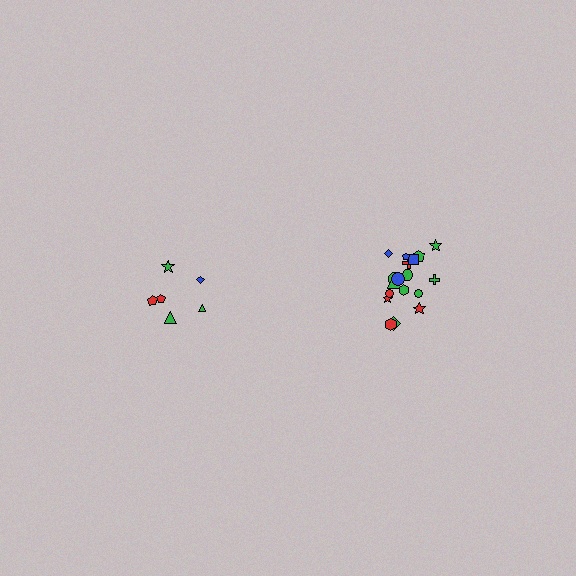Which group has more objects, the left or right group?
The right group.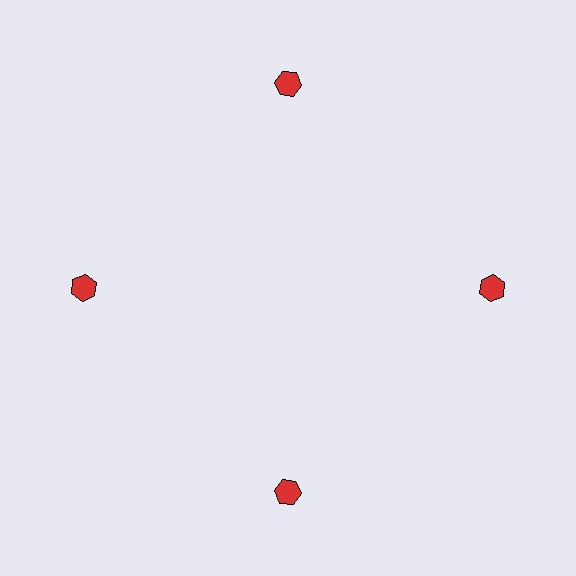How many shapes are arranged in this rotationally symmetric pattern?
There are 4 shapes, arranged in 4 groups of 1.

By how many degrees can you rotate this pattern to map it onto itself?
The pattern maps onto itself every 90 degrees of rotation.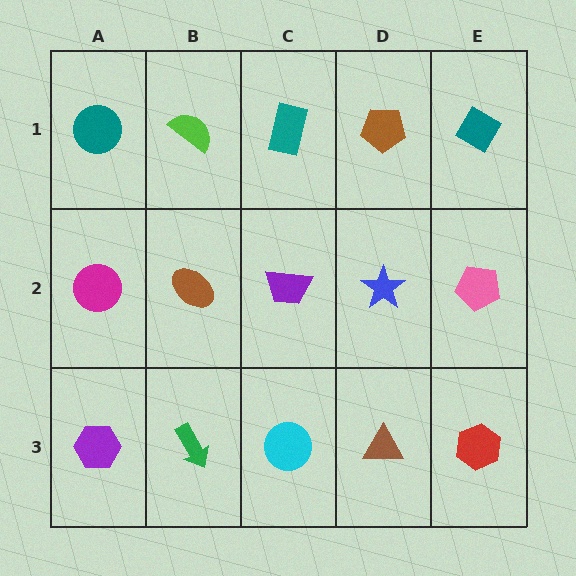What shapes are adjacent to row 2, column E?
A teal diamond (row 1, column E), a red hexagon (row 3, column E), a blue star (row 2, column D).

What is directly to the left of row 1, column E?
A brown pentagon.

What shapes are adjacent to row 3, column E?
A pink pentagon (row 2, column E), a brown triangle (row 3, column D).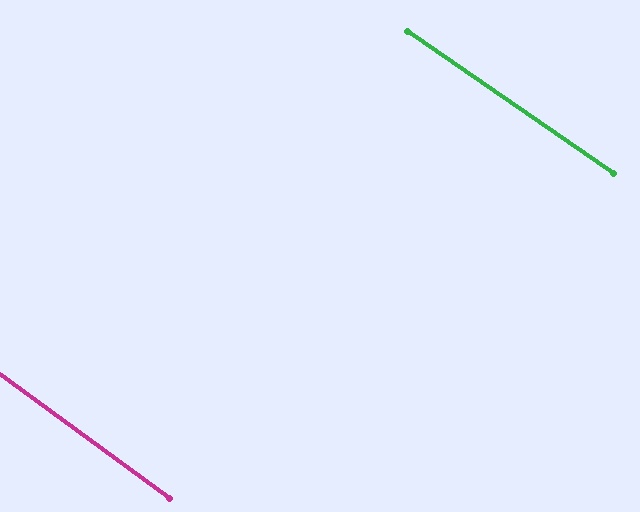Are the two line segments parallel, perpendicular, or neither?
Parallel — their directions differ by only 1.5°.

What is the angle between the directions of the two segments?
Approximately 1 degree.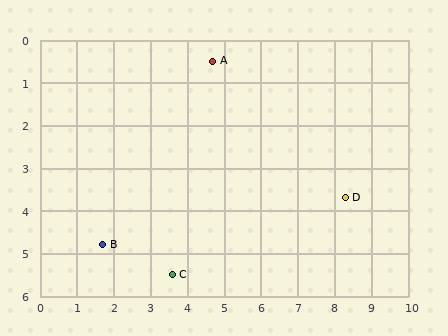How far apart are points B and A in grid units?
Points B and A are about 5.2 grid units apart.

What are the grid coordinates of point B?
Point B is at approximately (1.7, 4.8).